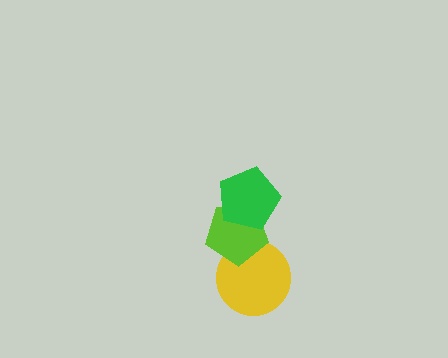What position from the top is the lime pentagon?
The lime pentagon is 2nd from the top.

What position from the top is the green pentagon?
The green pentagon is 1st from the top.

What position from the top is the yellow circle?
The yellow circle is 3rd from the top.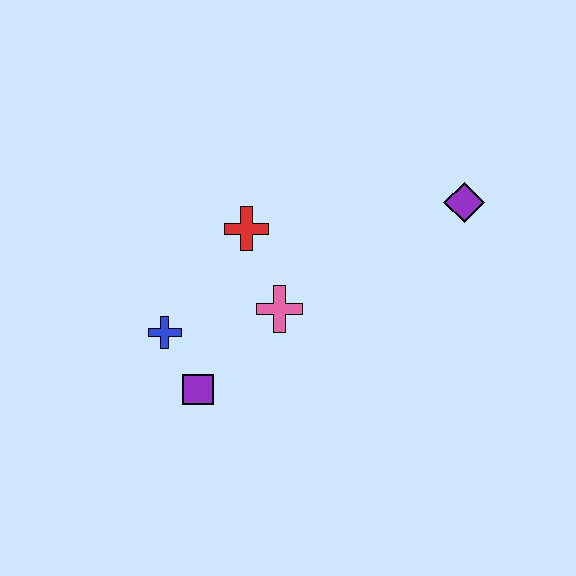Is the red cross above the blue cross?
Yes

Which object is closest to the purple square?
The blue cross is closest to the purple square.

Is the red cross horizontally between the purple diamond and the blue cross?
Yes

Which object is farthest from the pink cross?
The purple diamond is farthest from the pink cross.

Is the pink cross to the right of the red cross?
Yes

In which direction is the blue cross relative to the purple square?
The blue cross is above the purple square.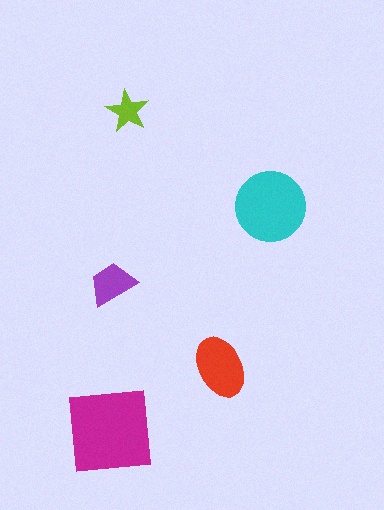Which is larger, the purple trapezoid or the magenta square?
The magenta square.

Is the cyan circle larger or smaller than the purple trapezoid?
Larger.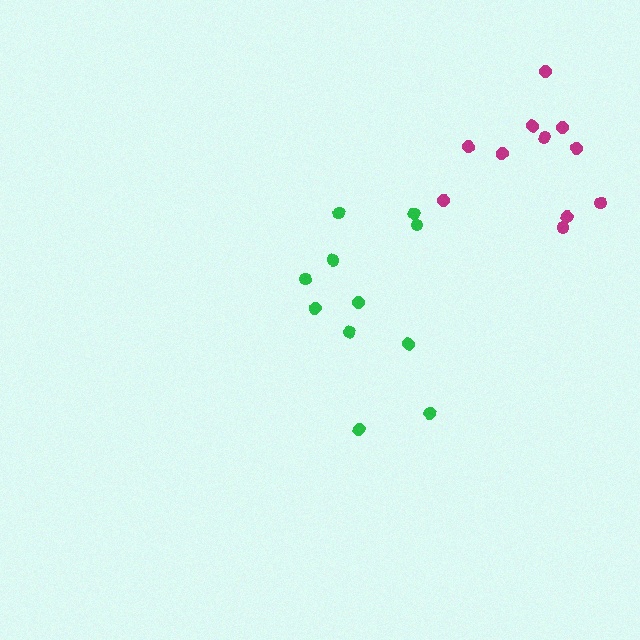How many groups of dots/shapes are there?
There are 2 groups.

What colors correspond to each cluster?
The clusters are colored: magenta, green.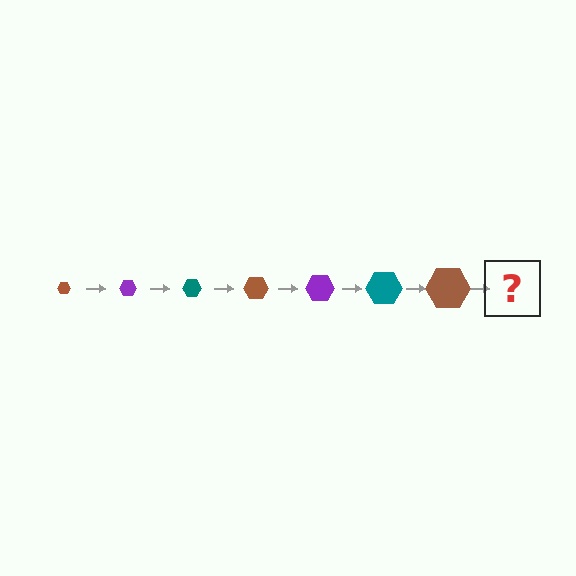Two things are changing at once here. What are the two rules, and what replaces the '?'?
The two rules are that the hexagon grows larger each step and the color cycles through brown, purple, and teal. The '?' should be a purple hexagon, larger than the previous one.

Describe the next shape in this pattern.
It should be a purple hexagon, larger than the previous one.